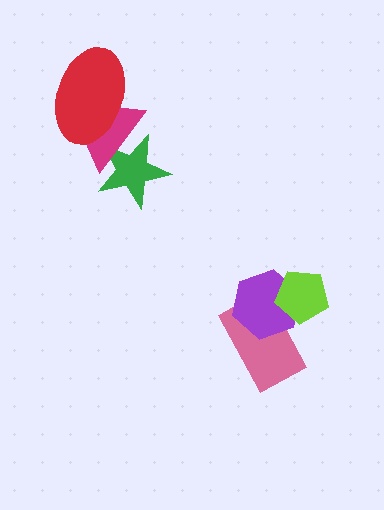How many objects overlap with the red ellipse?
1 object overlaps with the red ellipse.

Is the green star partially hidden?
Yes, it is partially covered by another shape.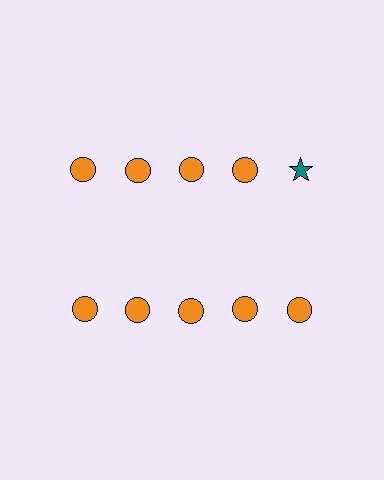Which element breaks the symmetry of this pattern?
The teal star in the top row, rightmost column breaks the symmetry. All other shapes are orange circles.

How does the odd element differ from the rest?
It differs in both color (teal instead of orange) and shape (star instead of circle).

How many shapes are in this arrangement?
There are 10 shapes arranged in a grid pattern.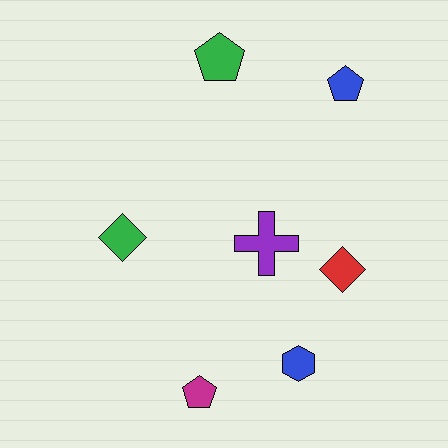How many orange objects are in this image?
There are no orange objects.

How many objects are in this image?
There are 7 objects.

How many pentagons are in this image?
There are 3 pentagons.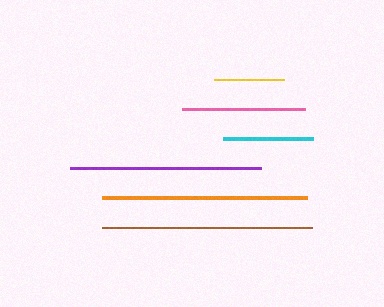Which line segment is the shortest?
The yellow line is the shortest at approximately 69 pixels.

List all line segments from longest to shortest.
From longest to shortest: brown, orange, purple, pink, cyan, yellow.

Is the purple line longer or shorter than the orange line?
The orange line is longer than the purple line.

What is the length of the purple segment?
The purple segment is approximately 191 pixels long.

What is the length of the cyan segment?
The cyan segment is approximately 90 pixels long.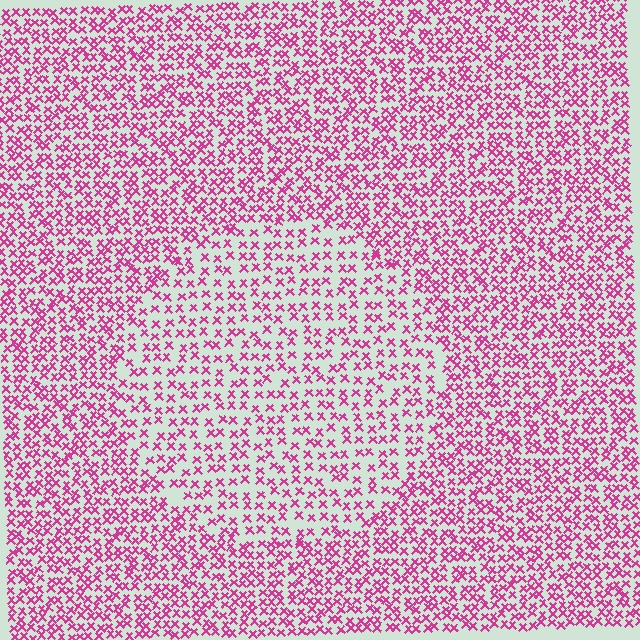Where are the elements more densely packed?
The elements are more densely packed outside the circle boundary.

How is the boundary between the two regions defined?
The boundary is defined by a change in element density (approximately 1.7x ratio). All elements are the same color, size, and shape.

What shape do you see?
I see a circle.